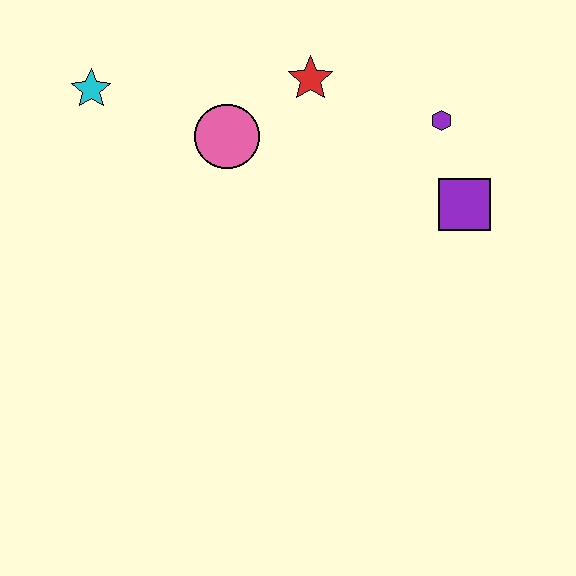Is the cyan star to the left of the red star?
Yes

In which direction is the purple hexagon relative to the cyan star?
The purple hexagon is to the right of the cyan star.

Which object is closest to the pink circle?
The red star is closest to the pink circle.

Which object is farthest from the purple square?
The cyan star is farthest from the purple square.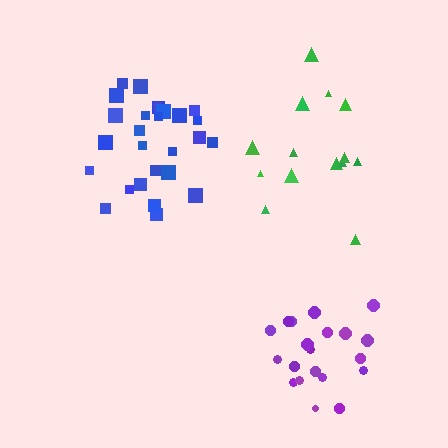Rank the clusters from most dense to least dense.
blue, purple, green.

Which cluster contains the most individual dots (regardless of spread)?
Blue (27).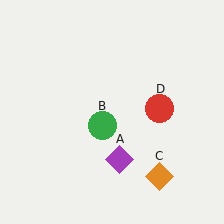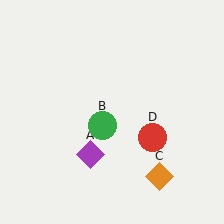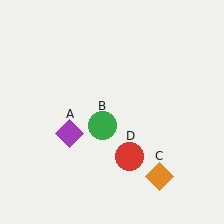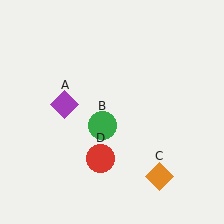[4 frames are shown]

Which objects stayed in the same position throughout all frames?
Green circle (object B) and orange diamond (object C) remained stationary.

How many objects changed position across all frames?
2 objects changed position: purple diamond (object A), red circle (object D).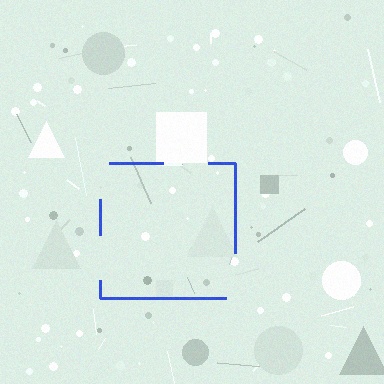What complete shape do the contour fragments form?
The contour fragments form a square.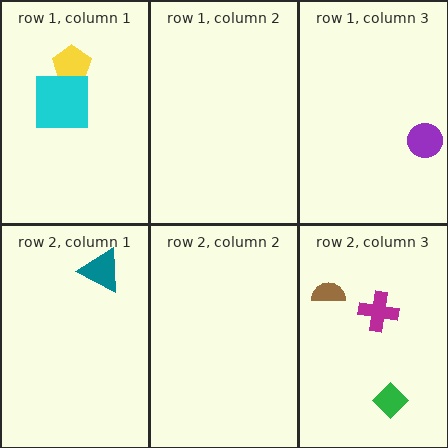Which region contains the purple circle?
The row 1, column 3 region.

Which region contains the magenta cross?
The row 2, column 3 region.